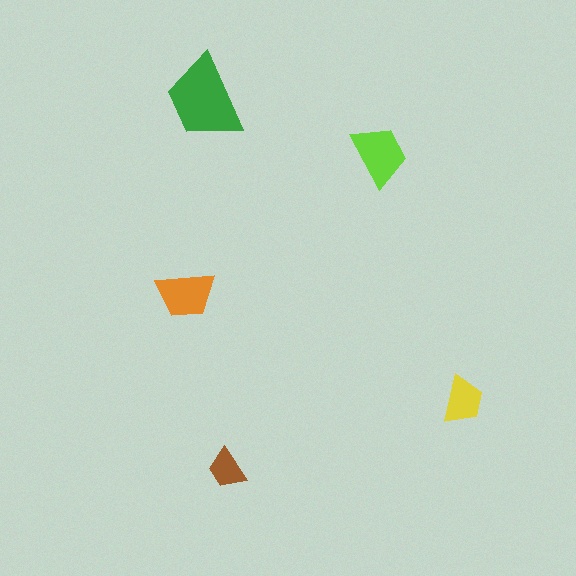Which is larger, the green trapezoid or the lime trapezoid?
The green one.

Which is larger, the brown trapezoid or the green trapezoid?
The green one.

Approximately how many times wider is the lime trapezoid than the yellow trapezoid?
About 1.5 times wider.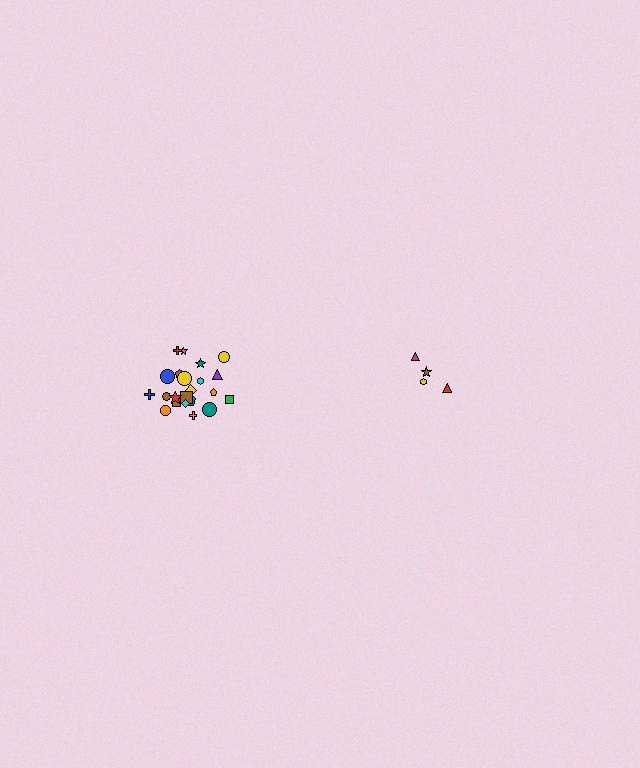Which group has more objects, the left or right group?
The left group.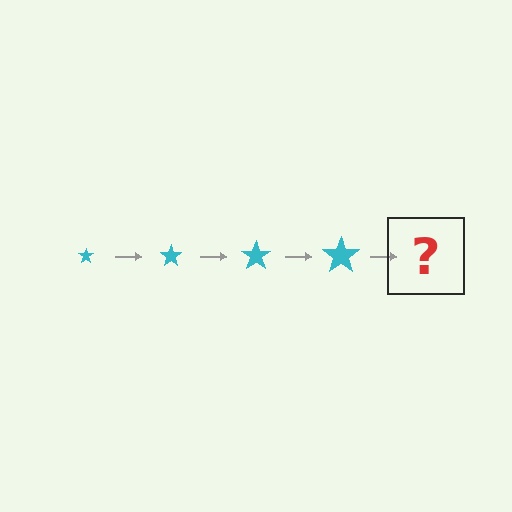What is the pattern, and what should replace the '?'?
The pattern is that the star gets progressively larger each step. The '?' should be a cyan star, larger than the previous one.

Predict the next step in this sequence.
The next step is a cyan star, larger than the previous one.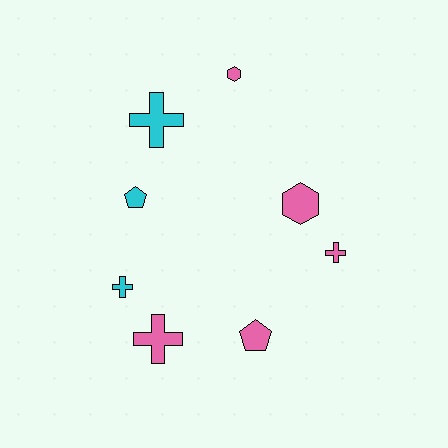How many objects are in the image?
There are 8 objects.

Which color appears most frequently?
Pink, with 5 objects.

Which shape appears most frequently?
Cross, with 4 objects.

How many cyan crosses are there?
There are 2 cyan crosses.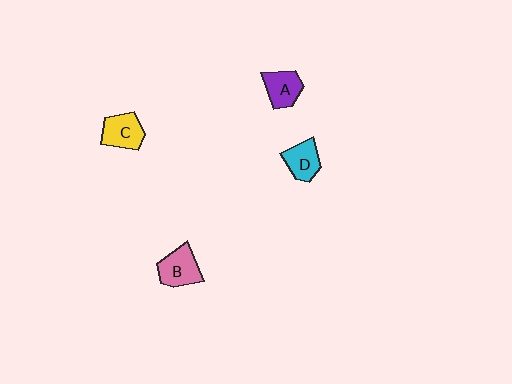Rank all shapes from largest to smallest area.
From largest to smallest: B (pink), C (yellow), A (purple), D (cyan).